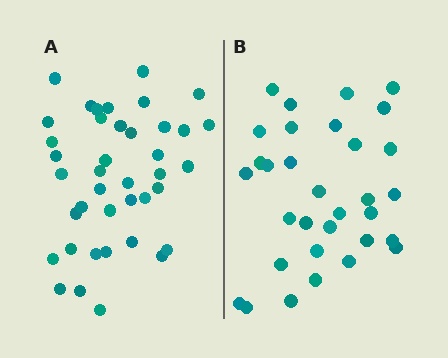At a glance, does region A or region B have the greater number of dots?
Region A (the left region) has more dots.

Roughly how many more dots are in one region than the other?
Region A has roughly 8 or so more dots than region B.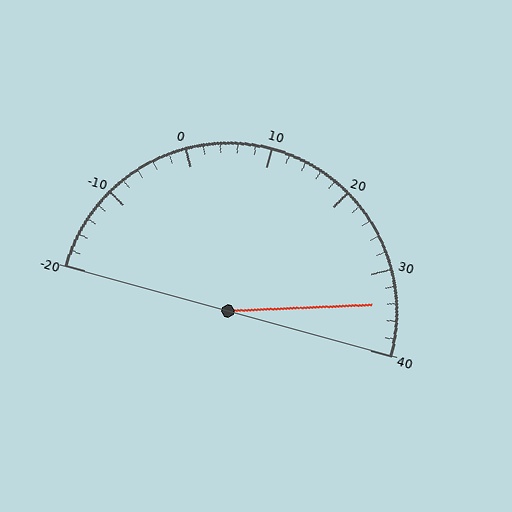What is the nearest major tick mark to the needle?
The nearest major tick mark is 30.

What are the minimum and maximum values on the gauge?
The gauge ranges from -20 to 40.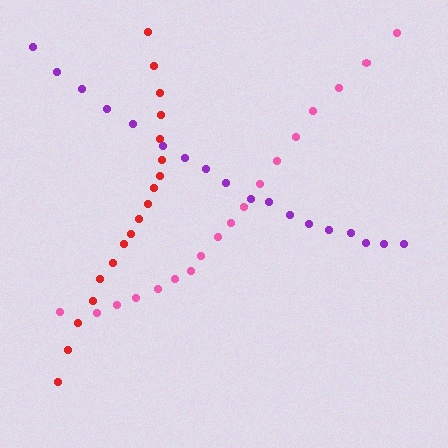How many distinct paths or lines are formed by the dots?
There are 3 distinct paths.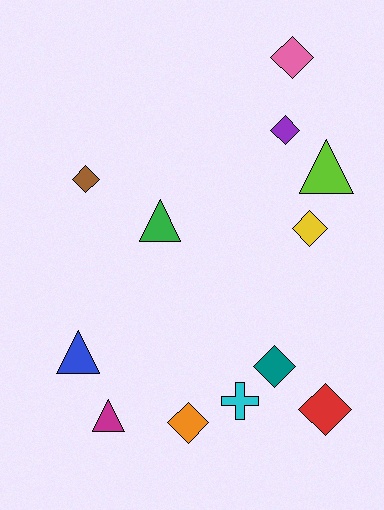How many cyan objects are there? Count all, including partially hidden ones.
There is 1 cyan object.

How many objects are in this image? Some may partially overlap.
There are 12 objects.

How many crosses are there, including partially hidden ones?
There is 1 cross.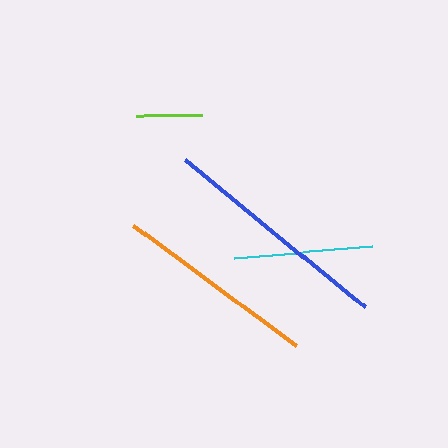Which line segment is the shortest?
The lime line is the shortest at approximately 65 pixels.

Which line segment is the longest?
The blue line is the longest at approximately 232 pixels.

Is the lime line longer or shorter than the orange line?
The orange line is longer than the lime line.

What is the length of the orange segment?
The orange segment is approximately 202 pixels long.